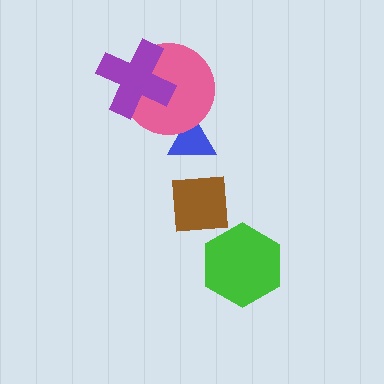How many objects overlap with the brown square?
0 objects overlap with the brown square.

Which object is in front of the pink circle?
The purple cross is in front of the pink circle.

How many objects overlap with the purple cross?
1 object overlaps with the purple cross.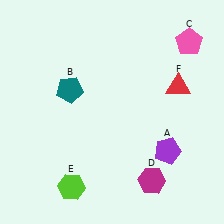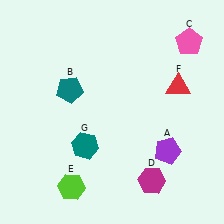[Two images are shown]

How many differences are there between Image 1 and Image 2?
There is 1 difference between the two images.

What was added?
A teal hexagon (G) was added in Image 2.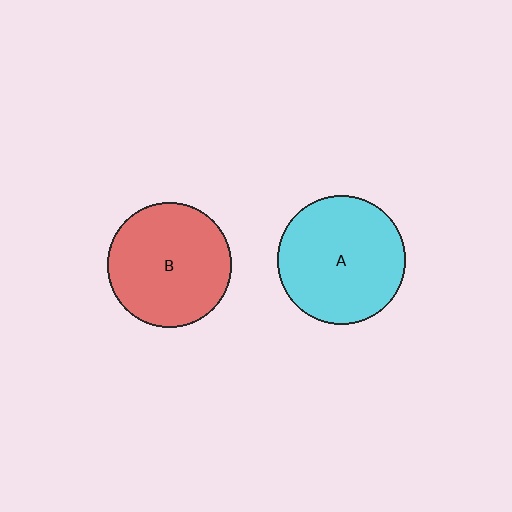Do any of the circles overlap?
No, none of the circles overlap.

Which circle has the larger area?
Circle A (cyan).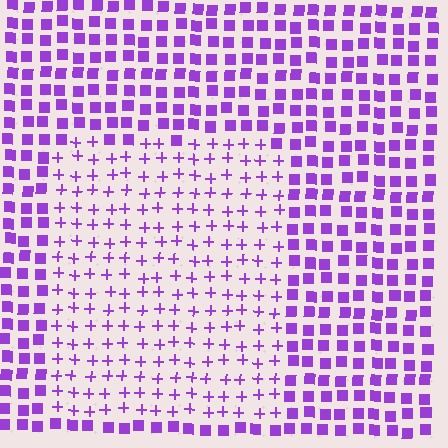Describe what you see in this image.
The image is filled with small purple elements arranged in a uniform grid. A rectangle-shaped region contains plus signs, while the surrounding area contains squares. The boundary is defined purely by the change in element shape.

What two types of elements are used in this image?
The image uses plus signs inside the rectangle region and squares outside it.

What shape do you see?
I see a rectangle.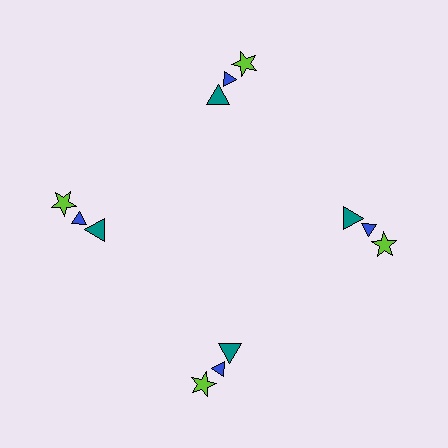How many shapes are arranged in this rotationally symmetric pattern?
There are 12 shapes, arranged in 4 groups of 3.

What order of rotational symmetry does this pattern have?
This pattern has 4-fold rotational symmetry.